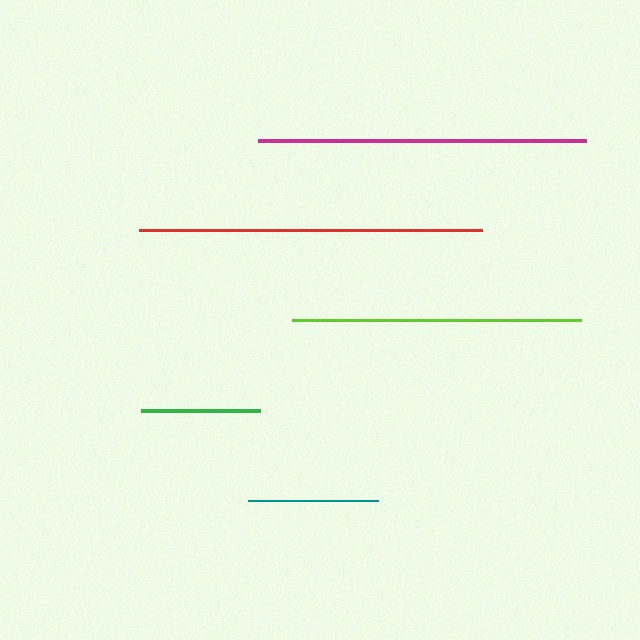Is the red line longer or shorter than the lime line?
The red line is longer than the lime line.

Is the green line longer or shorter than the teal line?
The teal line is longer than the green line.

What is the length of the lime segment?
The lime segment is approximately 289 pixels long.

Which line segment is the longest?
The red line is the longest at approximately 343 pixels.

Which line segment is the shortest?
The green line is the shortest at approximately 119 pixels.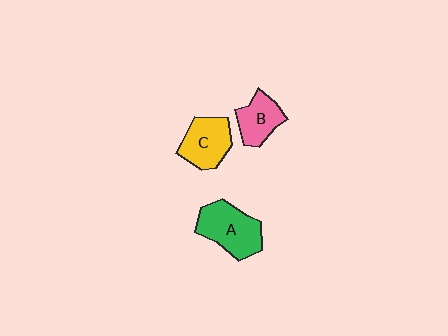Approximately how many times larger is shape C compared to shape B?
Approximately 1.2 times.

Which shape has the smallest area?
Shape B (pink).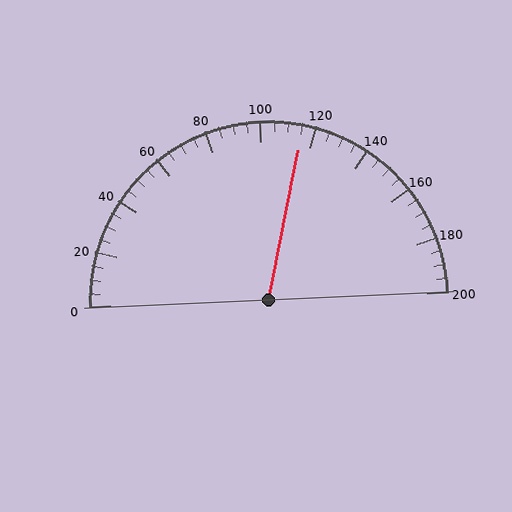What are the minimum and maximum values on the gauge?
The gauge ranges from 0 to 200.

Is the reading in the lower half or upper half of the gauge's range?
The reading is in the upper half of the range (0 to 200).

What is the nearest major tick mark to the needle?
The nearest major tick mark is 120.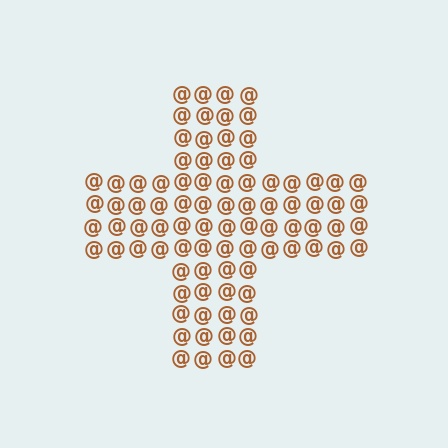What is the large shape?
The large shape is a cross.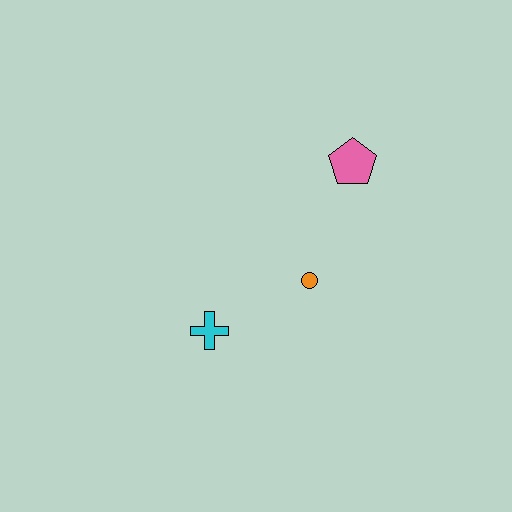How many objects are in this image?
There are 3 objects.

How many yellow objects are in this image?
There are no yellow objects.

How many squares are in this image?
There are no squares.